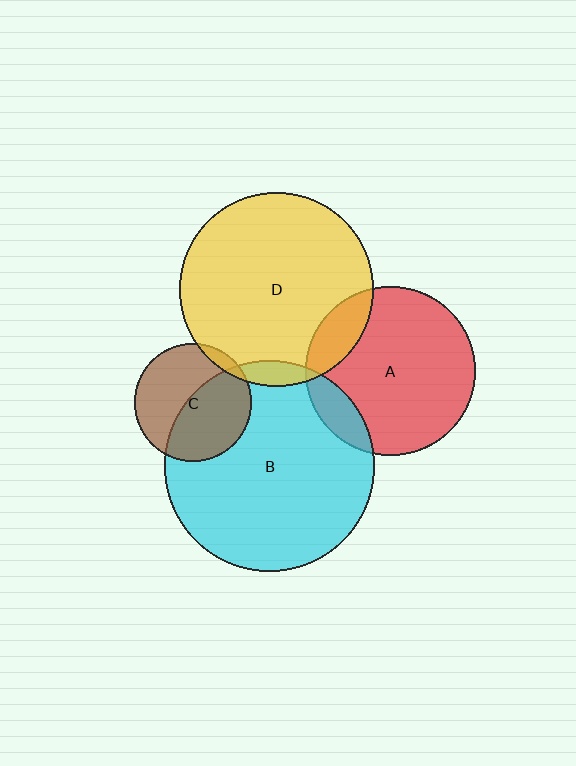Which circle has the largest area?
Circle B (cyan).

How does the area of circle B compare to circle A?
Approximately 1.5 times.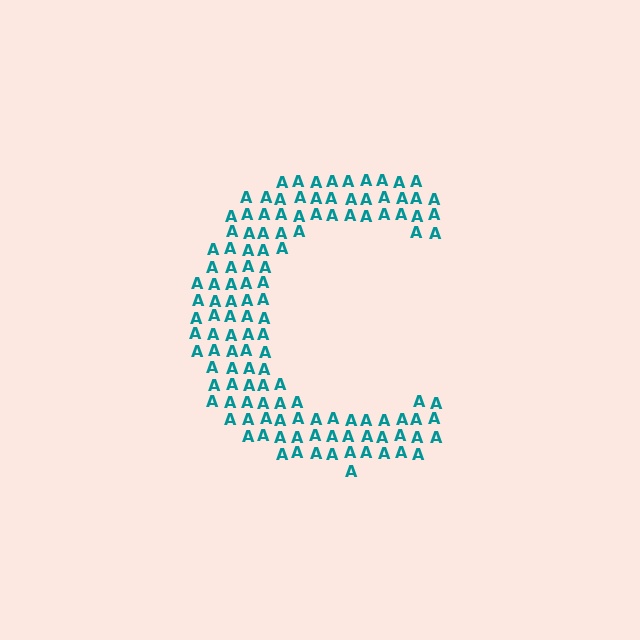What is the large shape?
The large shape is the letter C.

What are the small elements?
The small elements are letter A's.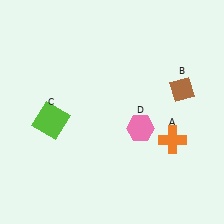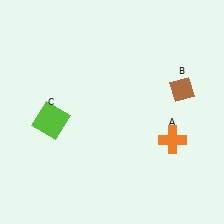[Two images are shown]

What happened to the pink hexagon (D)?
The pink hexagon (D) was removed in Image 2. It was in the bottom-right area of Image 1.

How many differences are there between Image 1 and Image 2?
There is 1 difference between the two images.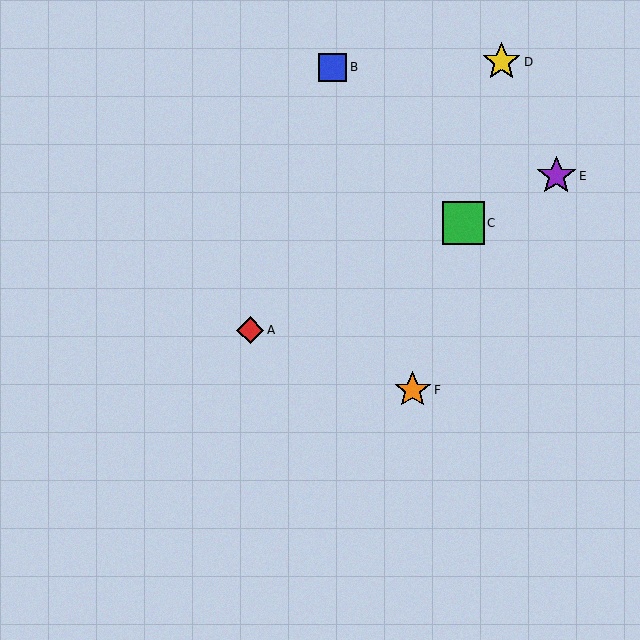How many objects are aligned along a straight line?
3 objects (A, C, E) are aligned along a straight line.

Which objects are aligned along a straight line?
Objects A, C, E are aligned along a straight line.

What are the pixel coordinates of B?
Object B is at (333, 67).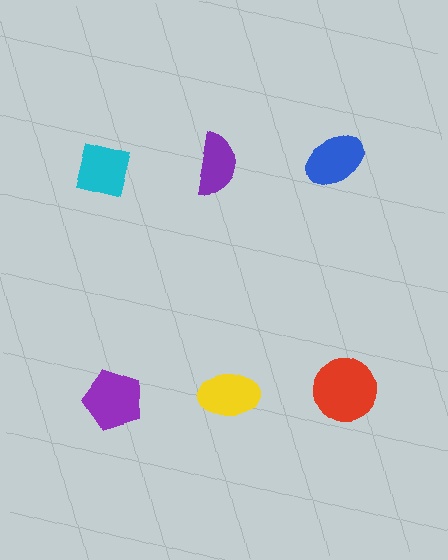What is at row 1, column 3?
A blue ellipse.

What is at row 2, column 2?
A yellow ellipse.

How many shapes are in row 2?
3 shapes.